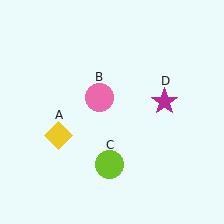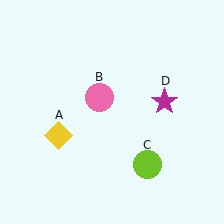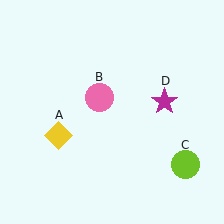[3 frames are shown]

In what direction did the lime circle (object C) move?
The lime circle (object C) moved right.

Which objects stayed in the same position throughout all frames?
Yellow diamond (object A) and pink circle (object B) and magenta star (object D) remained stationary.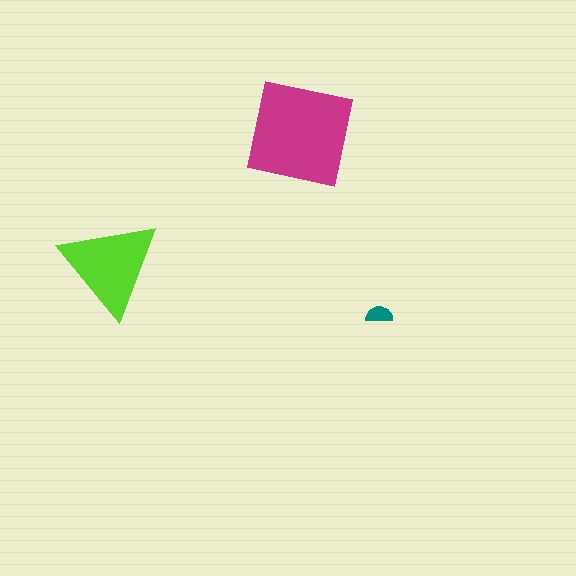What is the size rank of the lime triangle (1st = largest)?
2nd.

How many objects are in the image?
There are 3 objects in the image.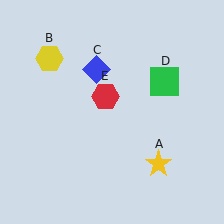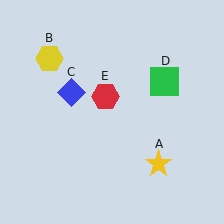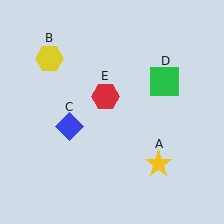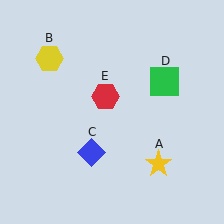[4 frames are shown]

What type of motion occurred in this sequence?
The blue diamond (object C) rotated counterclockwise around the center of the scene.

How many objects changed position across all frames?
1 object changed position: blue diamond (object C).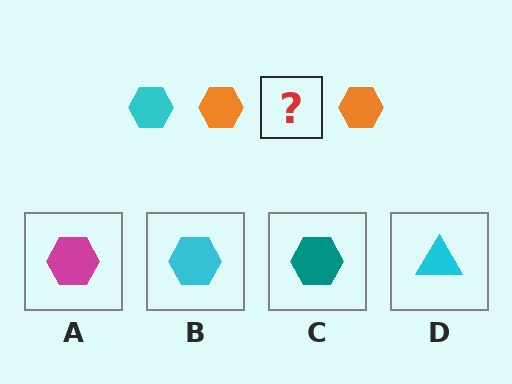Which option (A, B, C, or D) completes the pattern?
B.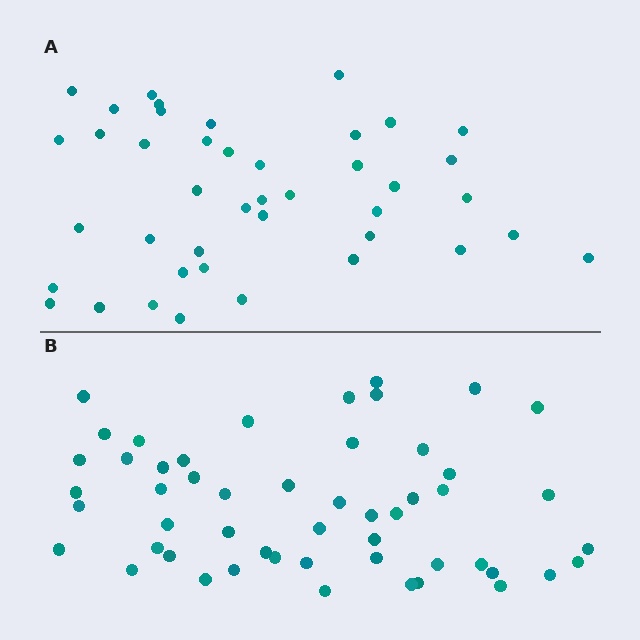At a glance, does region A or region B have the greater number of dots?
Region B (the bottom region) has more dots.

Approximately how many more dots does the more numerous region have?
Region B has roughly 10 or so more dots than region A.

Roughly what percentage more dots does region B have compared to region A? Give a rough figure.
About 25% more.